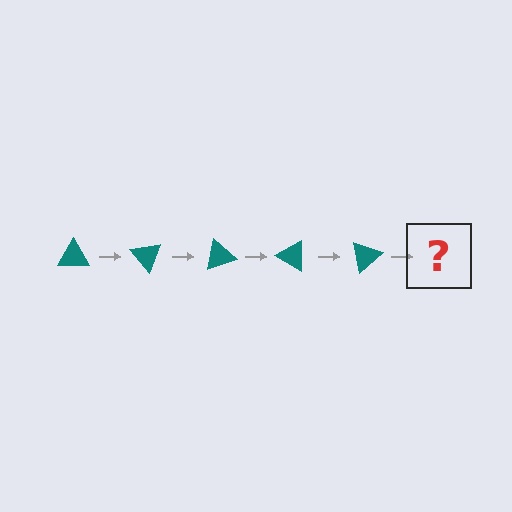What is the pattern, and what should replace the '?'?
The pattern is that the triangle rotates 50 degrees each step. The '?' should be a teal triangle rotated 250 degrees.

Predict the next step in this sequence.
The next step is a teal triangle rotated 250 degrees.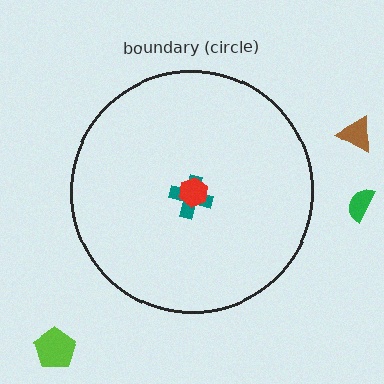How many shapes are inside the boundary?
2 inside, 3 outside.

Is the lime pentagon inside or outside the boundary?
Outside.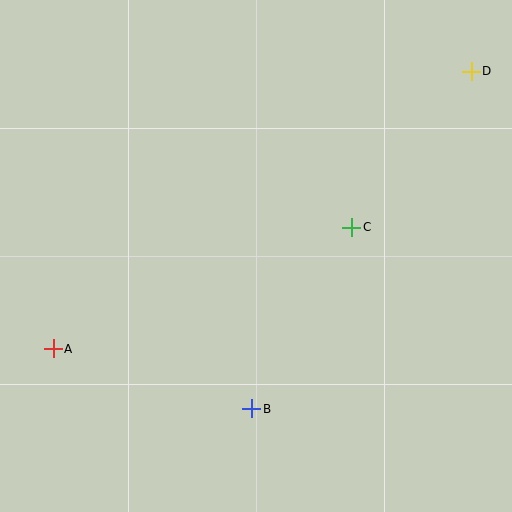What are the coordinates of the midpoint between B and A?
The midpoint between B and A is at (152, 379).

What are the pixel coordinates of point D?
Point D is at (471, 71).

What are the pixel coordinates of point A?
Point A is at (53, 349).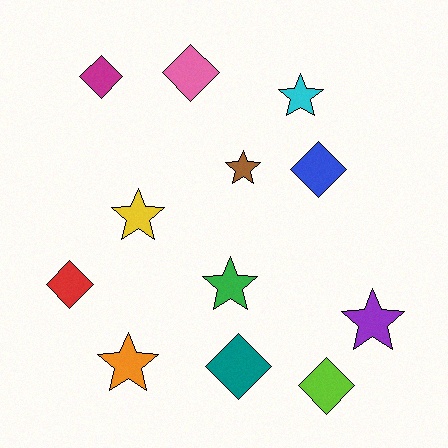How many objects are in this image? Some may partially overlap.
There are 12 objects.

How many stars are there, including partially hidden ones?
There are 6 stars.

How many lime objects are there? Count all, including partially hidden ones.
There is 1 lime object.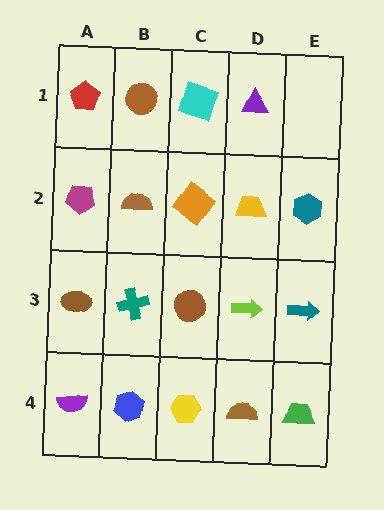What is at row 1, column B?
A brown circle.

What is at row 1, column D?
A purple triangle.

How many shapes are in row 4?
5 shapes.